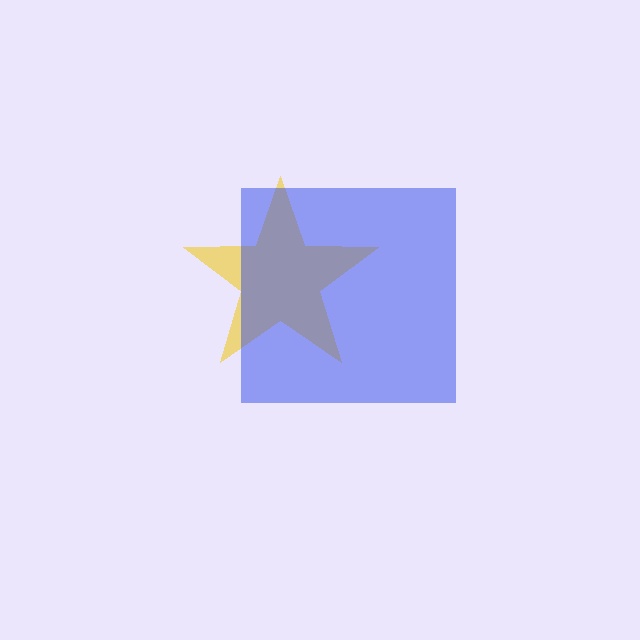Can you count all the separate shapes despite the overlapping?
Yes, there are 2 separate shapes.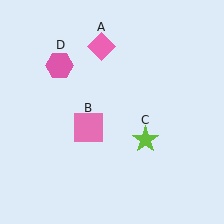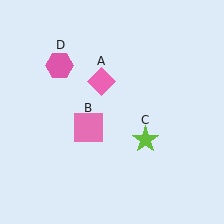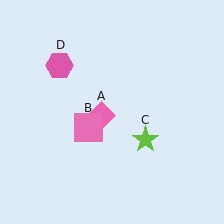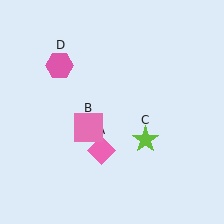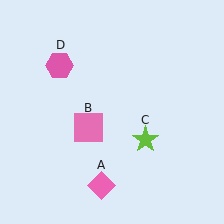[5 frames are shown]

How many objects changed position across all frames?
1 object changed position: pink diamond (object A).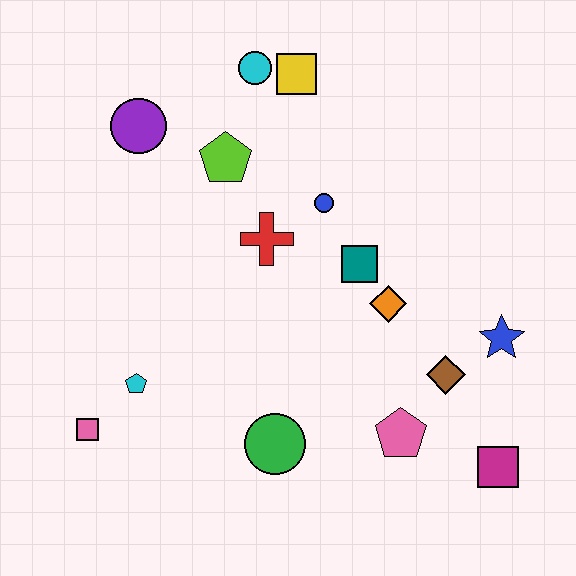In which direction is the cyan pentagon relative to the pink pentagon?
The cyan pentagon is to the left of the pink pentagon.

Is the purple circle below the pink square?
No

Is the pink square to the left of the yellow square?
Yes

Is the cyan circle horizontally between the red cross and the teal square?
No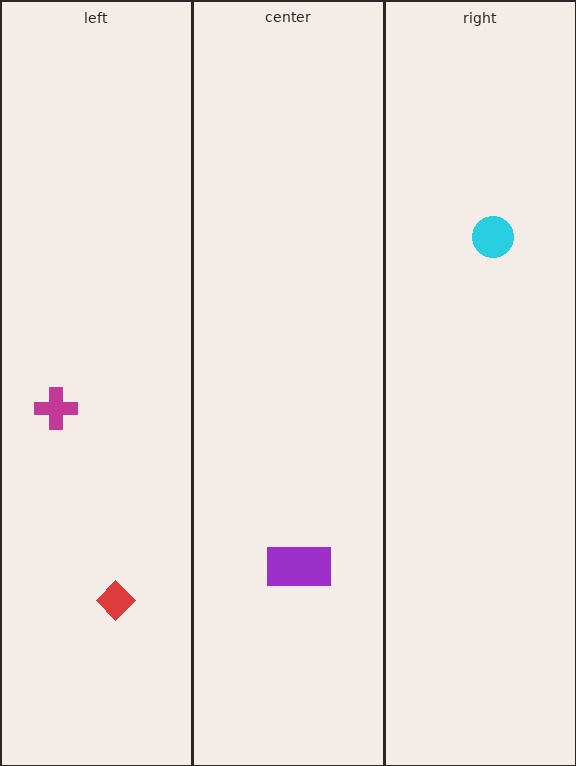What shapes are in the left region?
The magenta cross, the red diamond.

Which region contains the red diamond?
The left region.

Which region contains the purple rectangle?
The center region.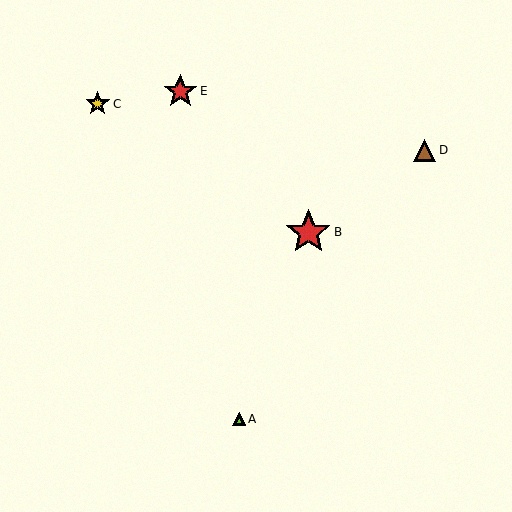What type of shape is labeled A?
Shape A is a lime triangle.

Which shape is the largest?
The red star (labeled B) is the largest.